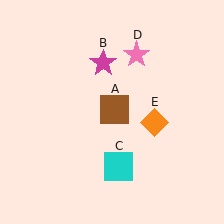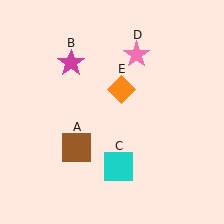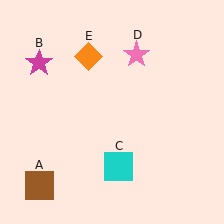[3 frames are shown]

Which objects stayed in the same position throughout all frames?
Cyan square (object C) and pink star (object D) remained stationary.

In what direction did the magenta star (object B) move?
The magenta star (object B) moved left.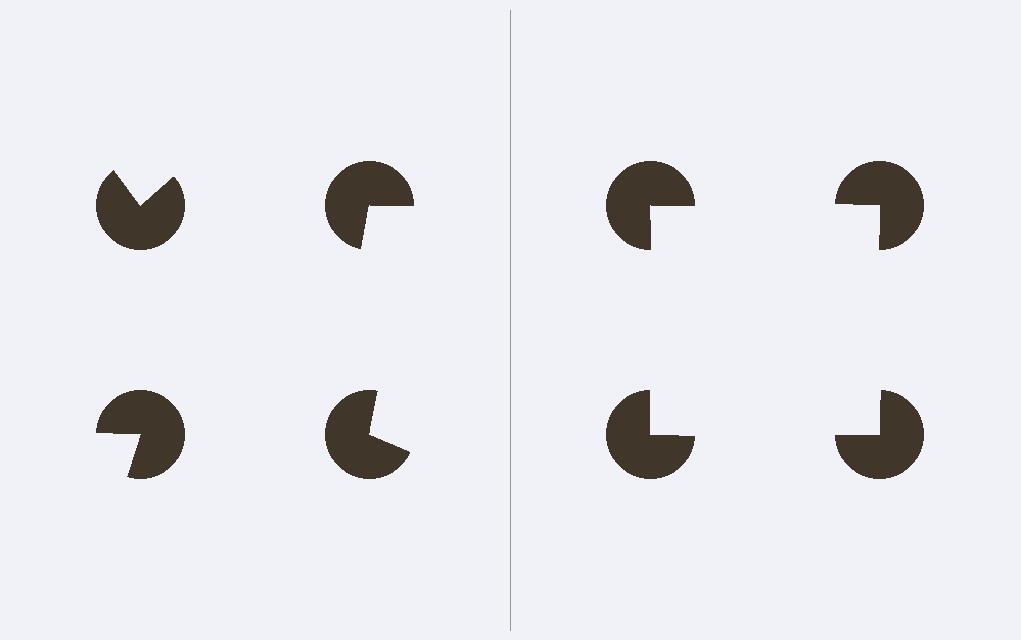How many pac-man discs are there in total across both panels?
8 — 4 on each side.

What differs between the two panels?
The pac-man discs are positioned identically on both sides; only the wedge orientations differ. On the right they align to a square; on the left they are misaligned.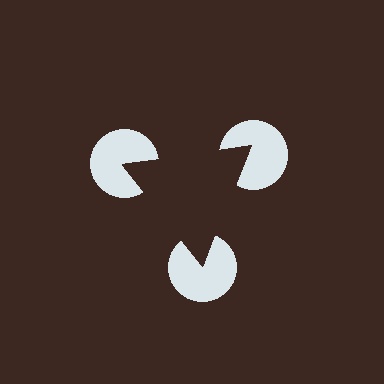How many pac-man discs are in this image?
There are 3 — one at each vertex of the illusory triangle.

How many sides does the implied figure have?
3 sides.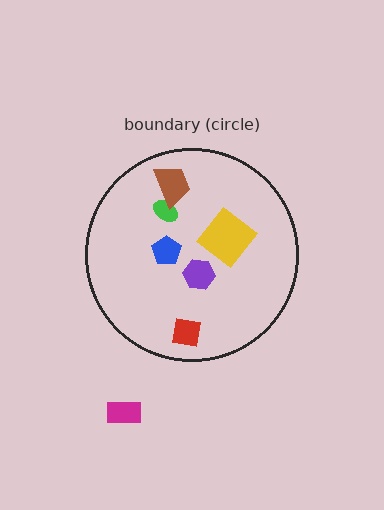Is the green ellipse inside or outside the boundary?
Inside.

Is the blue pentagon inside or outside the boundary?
Inside.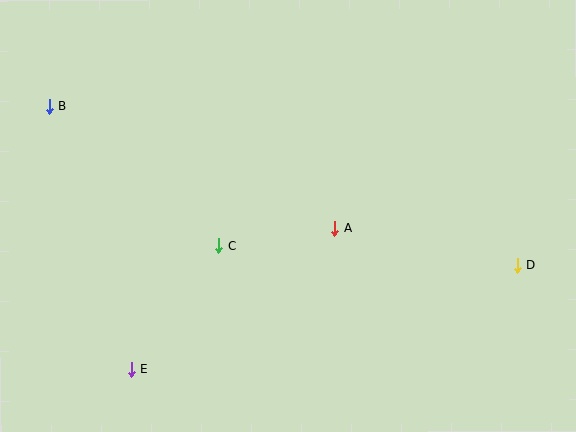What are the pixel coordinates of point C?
Point C is at (219, 246).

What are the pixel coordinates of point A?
Point A is at (335, 228).